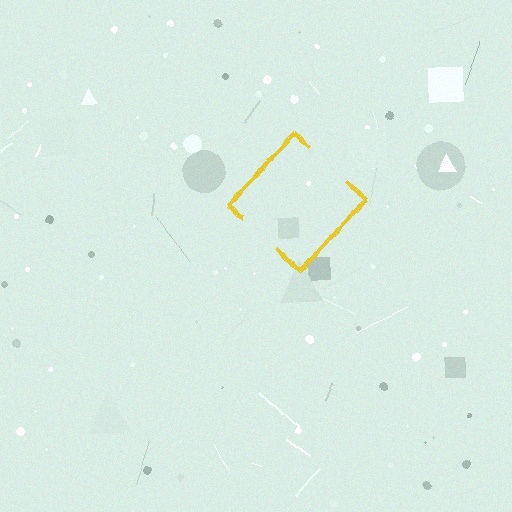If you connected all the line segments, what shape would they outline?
They would outline a diamond.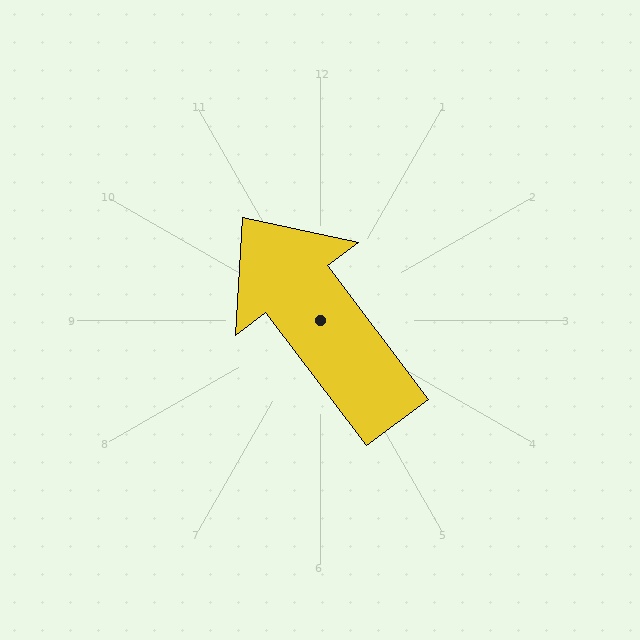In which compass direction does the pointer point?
Northwest.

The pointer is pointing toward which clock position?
Roughly 11 o'clock.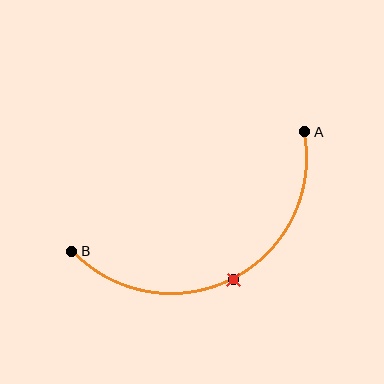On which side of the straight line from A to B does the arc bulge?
The arc bulges below the straight line connecting A and B.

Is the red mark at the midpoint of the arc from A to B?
Yes. The red mark lies on the arc at equal arc-length from both A and B — it is the arc midpoint.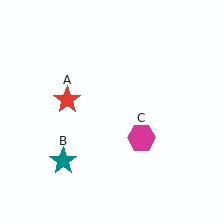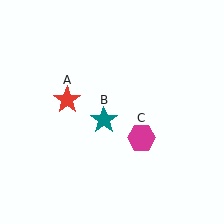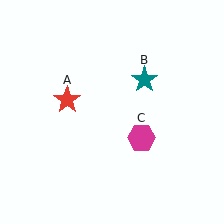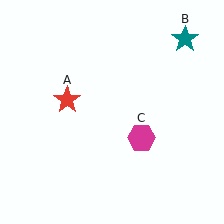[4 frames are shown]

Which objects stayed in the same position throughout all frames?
Red star (object A) and magenta hexagon (object C) remained stationary.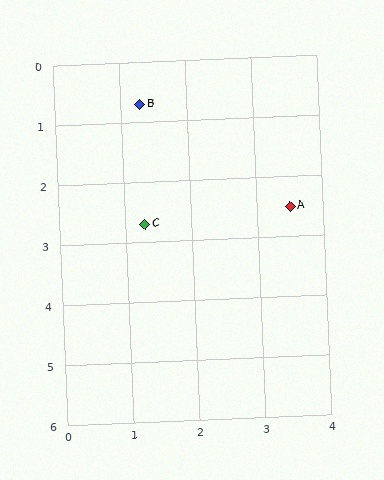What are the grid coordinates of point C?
Point C is at approximately (1.3, 2.7).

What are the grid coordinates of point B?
Point B is at approximately (1.3, 0.7).